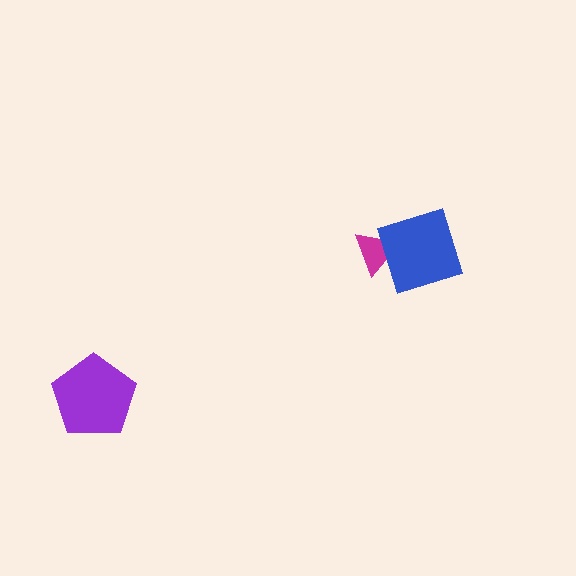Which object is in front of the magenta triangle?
The blue diamond is in front of the magenta triangle.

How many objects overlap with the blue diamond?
1 object overlaps with the blue diamond.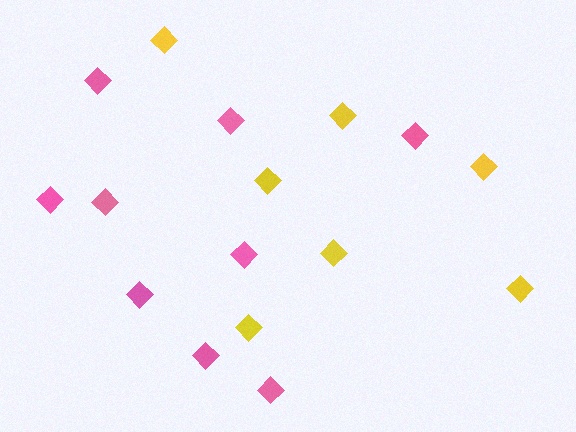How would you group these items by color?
There are 2 groups: one group of yellow diamonds (7) and one group of pink diamonds (9).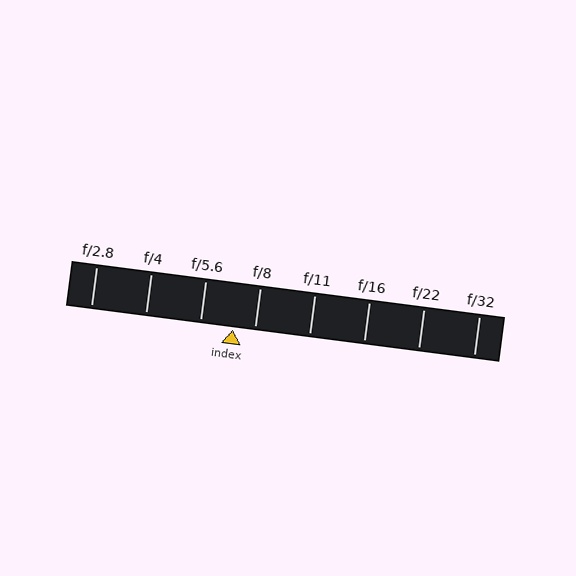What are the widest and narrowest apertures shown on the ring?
The widest aperture shown is f/2.8 and the narrowest is f/32.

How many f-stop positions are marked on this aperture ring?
There are 8 f-stop positions marked.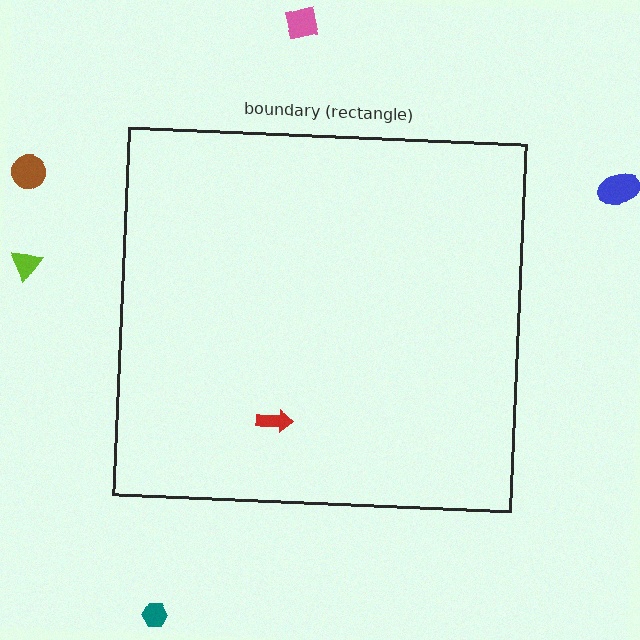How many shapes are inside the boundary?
1 inside, 5 outside.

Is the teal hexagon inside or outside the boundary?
Outside.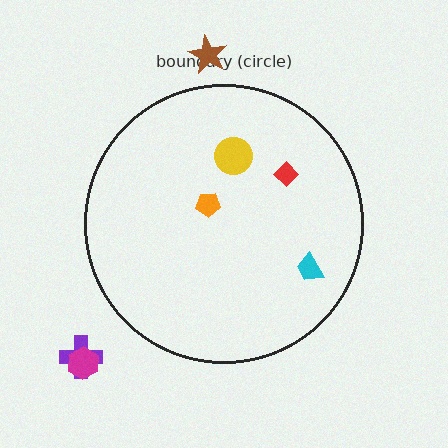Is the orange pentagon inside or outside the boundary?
Inside.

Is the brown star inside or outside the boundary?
Outside.